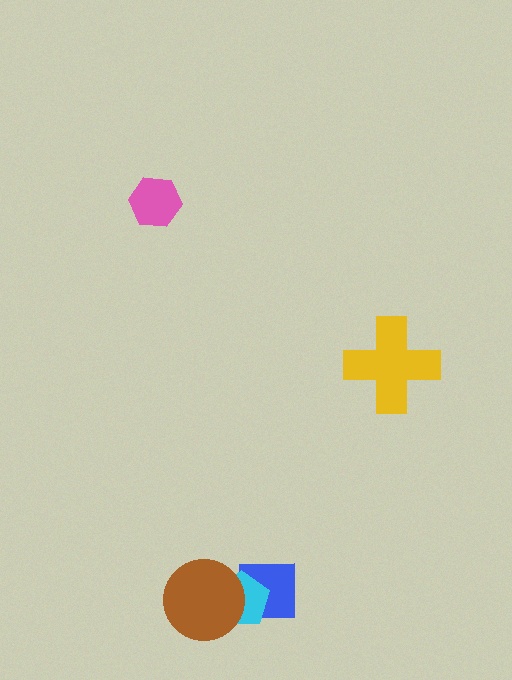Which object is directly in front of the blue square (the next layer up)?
The cyan pentagon is directly in front of the blue square.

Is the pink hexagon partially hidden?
No, no other shape covers it.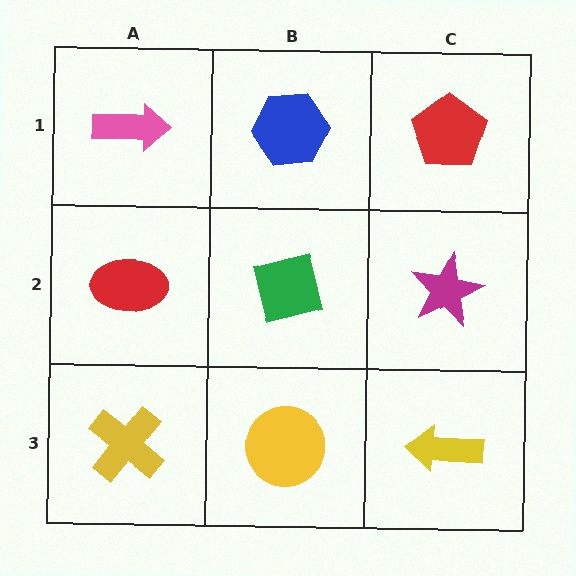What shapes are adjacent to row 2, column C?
A red pentagon (row 1, column C), a yellow arrow (row 3, column C), a green square (row 2, column B).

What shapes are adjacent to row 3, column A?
A red ellipse (row 2, column A), a yellow circle (row 3, column B).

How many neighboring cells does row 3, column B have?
3.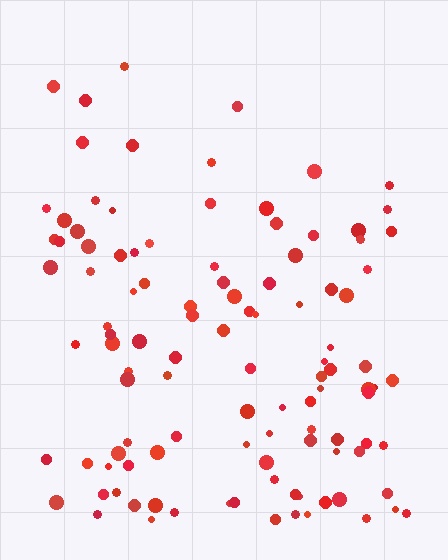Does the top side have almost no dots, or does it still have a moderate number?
Still a moderate number, just noticeably fewer than the bottom.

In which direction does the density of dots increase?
From top to bottom, with the bottom side densest.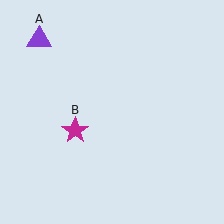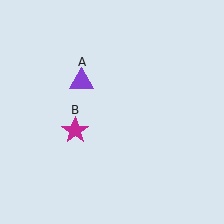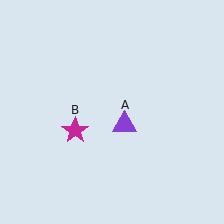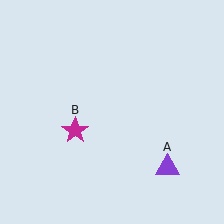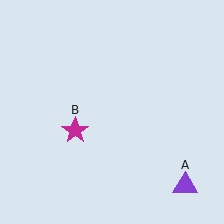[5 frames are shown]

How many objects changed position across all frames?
1 object changed position: purple triangle (object A).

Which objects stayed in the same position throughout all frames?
Magenta star (object B) remained stationary.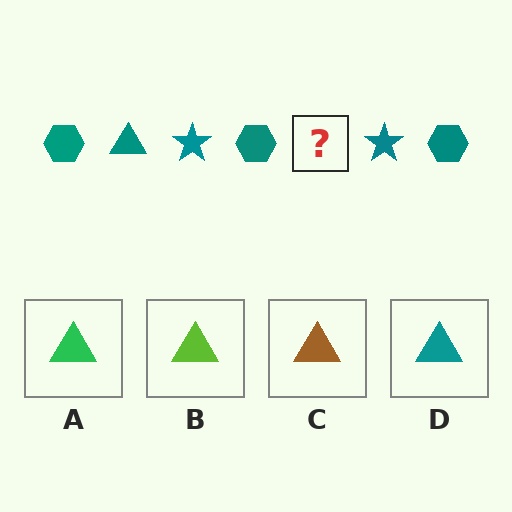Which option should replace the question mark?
Option D.